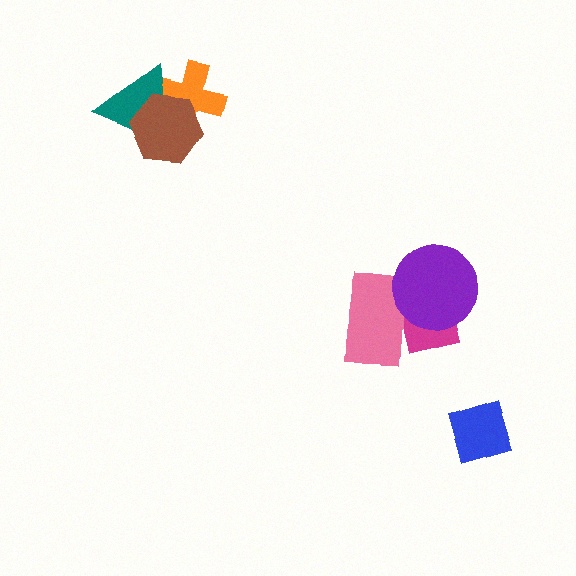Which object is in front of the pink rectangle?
The purple circle is in front of the pink rectangle.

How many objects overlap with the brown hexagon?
2 objects overlap with the brown hexagon.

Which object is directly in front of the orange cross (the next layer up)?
The teal triangle is directly in front of the orange cross.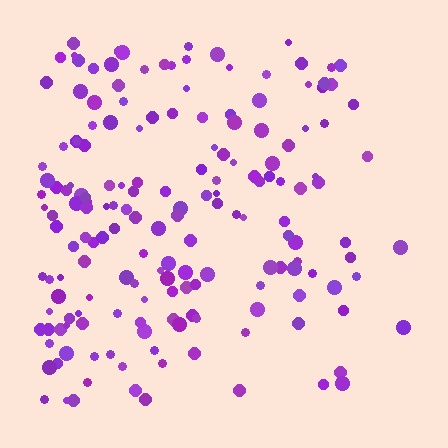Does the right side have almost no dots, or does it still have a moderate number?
Still a moderate number, just noticeably fewer than the left.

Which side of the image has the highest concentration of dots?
The left.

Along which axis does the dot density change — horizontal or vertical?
Horizontal.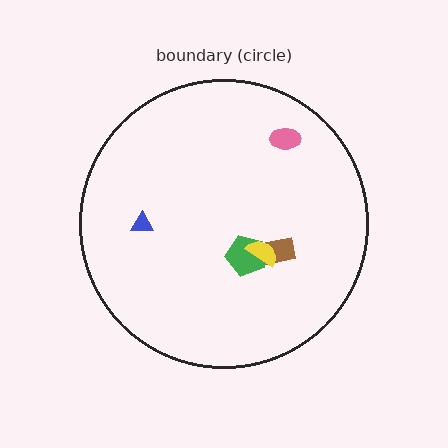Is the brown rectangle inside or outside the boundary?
Inside.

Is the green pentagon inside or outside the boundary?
Inside.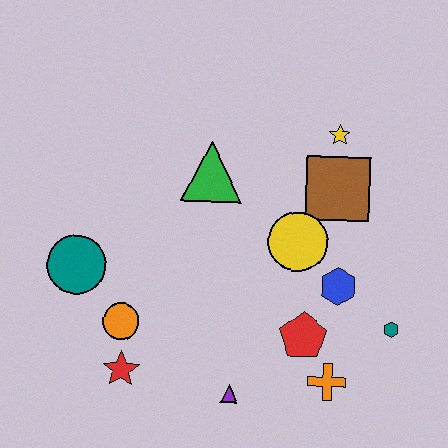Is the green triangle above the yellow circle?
Yes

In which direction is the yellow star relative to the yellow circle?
The yellow star is above the yellow circle.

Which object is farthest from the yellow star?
The red star is farthest from the yellow star.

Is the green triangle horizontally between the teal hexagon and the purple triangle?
No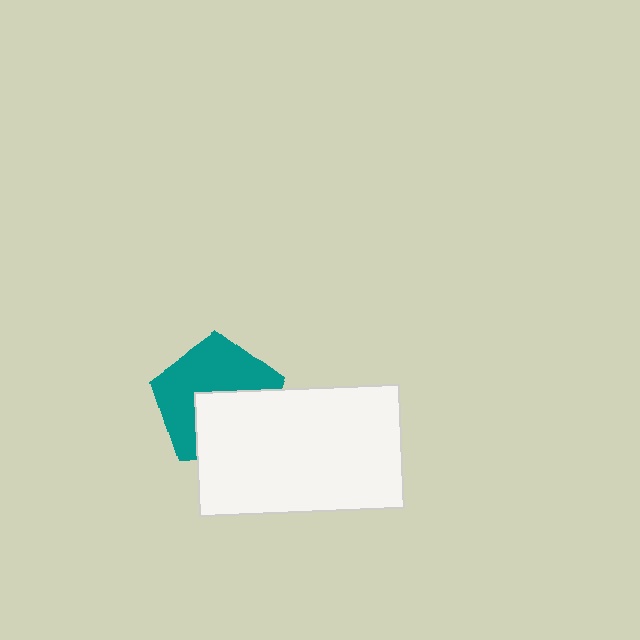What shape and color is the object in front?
The object in front is a white rectangle.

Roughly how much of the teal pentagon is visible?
About half of it is visible (roughly 57%).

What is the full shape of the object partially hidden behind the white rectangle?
The partially hidden object is a teal pentagon.